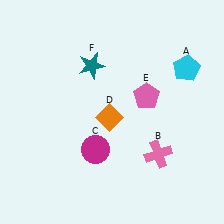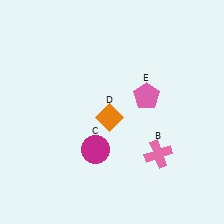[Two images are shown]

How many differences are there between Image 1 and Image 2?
There are 2 differences between the two images.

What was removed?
The cyan pentagon (A), the teal star (F) were removed in Image 2.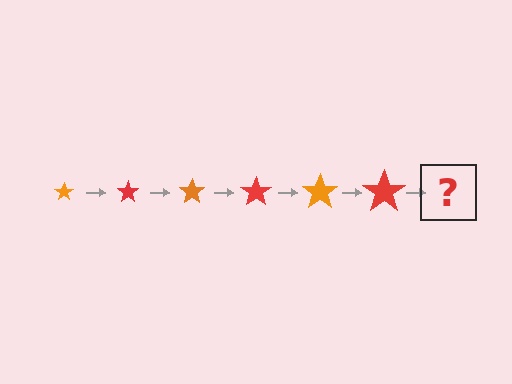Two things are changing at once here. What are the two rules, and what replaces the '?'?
The two rules are that the star grows larger each step and the color cycles through orange and red. The '?' should be an orange star, larger than the previous one.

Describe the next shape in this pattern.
It should be an orange star, larger than the previous one.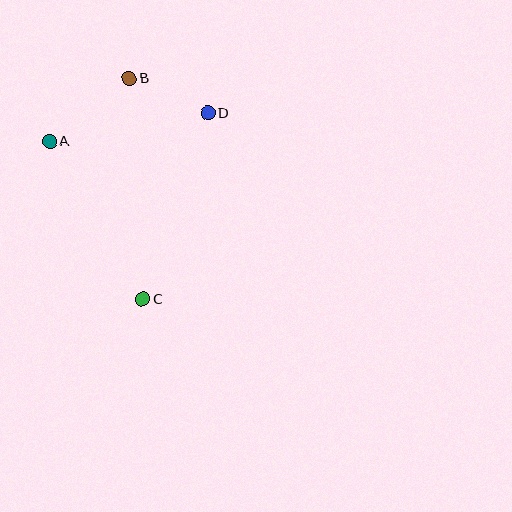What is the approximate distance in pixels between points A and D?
The distance between A and D is approximately 161 pixels.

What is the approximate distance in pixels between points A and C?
The distance between A and C is approximately 183 pixels.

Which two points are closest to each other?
Points B and D are closest to each other.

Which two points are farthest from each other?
Points B and C are farthest from each other.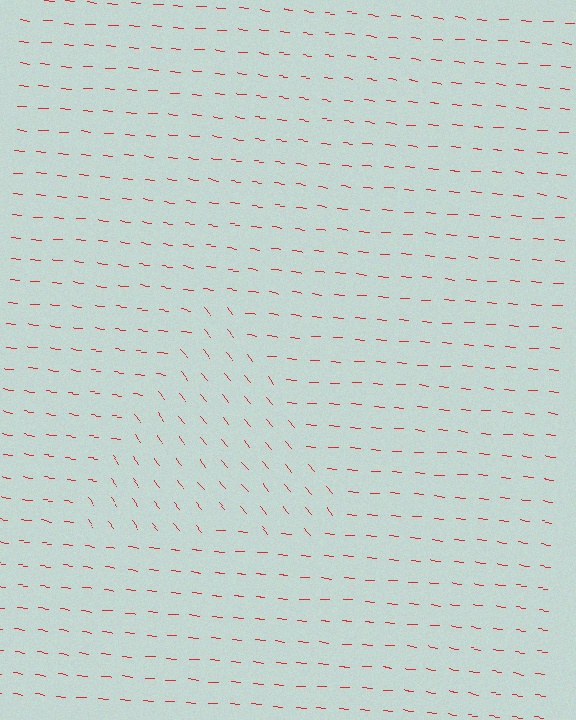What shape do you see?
I see a triangle.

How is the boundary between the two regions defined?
The boundary is defined purely by a change in line orientation (approximately 45 degrees difference). All lines are the same color and thickness.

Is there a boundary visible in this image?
Yes, there is a texture boundary formed by a change in line orientation.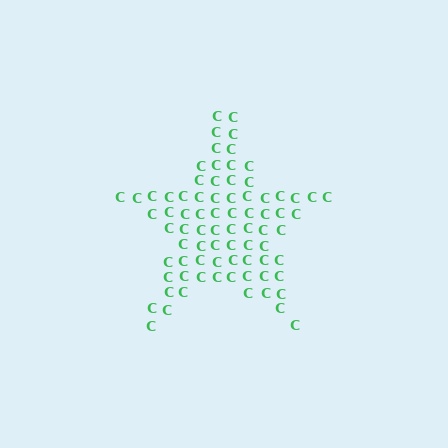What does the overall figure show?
The overall figure shows a star.